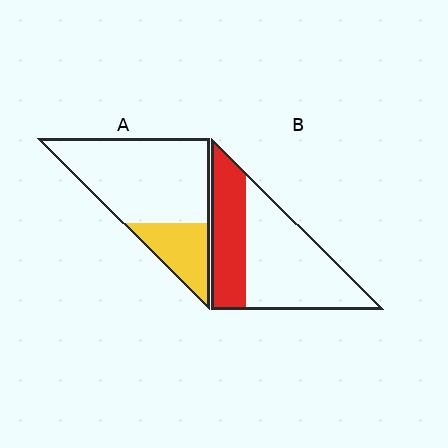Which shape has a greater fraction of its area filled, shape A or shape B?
Shape B.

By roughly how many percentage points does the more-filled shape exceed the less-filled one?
By roughly 10 percentage points (B over A).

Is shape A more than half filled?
No.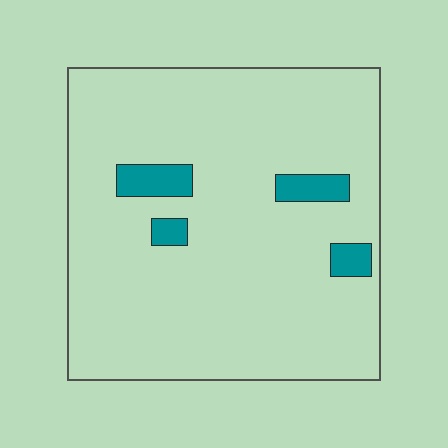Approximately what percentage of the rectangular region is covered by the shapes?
Approximately 5%.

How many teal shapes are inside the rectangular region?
4.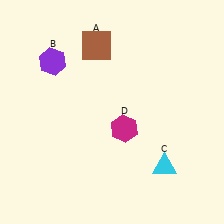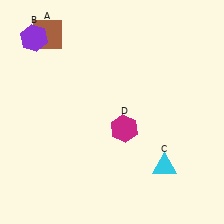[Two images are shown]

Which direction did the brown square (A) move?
The brown square (A) moved left.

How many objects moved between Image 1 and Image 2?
2 objects moved between the two images.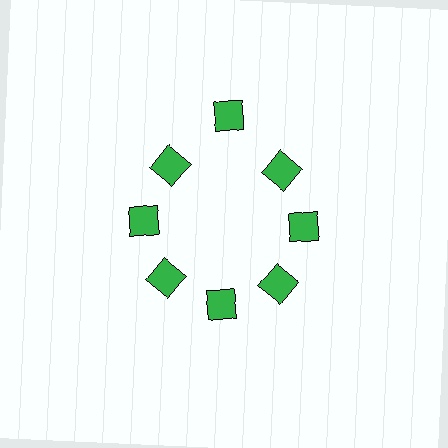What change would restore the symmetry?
The symmetry would be restored by moving it inward, back onto the ring so that all 8 diamonds sit at equal angles and equal distance from the center.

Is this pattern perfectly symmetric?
No. The 8 green diamonds are arranged in a ring, but one element near the 12 o'clock position is pushed outward from the center, breaking the 8-fold rotational symmetry.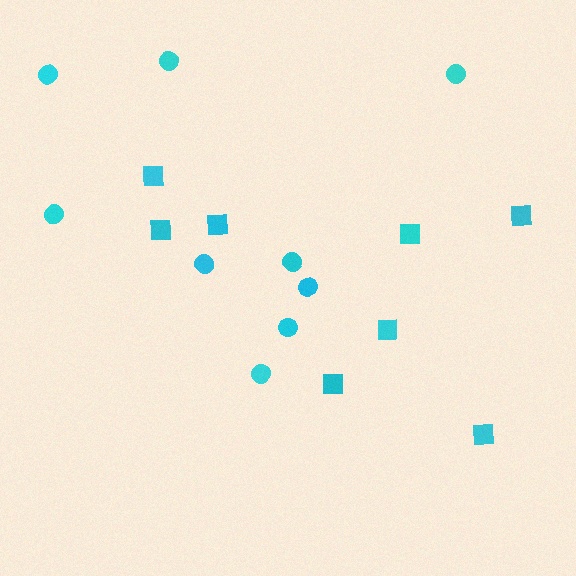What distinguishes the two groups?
There are 2 groups: one group of squares (8) and one group of circles (9).